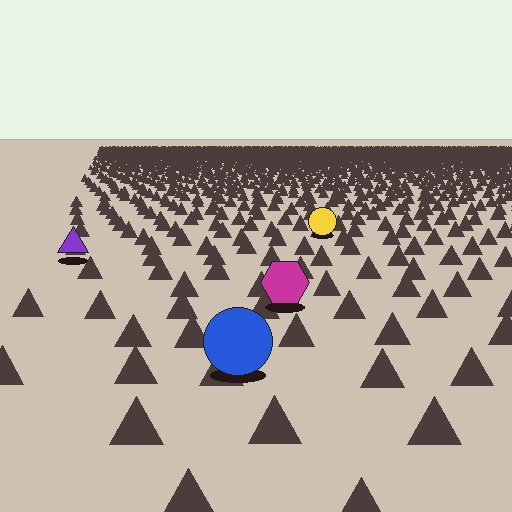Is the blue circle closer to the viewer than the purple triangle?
Yes. The blue circle is closer — you can tell from the texture gradient: the ground texture is coarser near it.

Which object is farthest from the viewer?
The yellow circle is farthest from the viewer. It appears smaller and the ground texture around it is denser.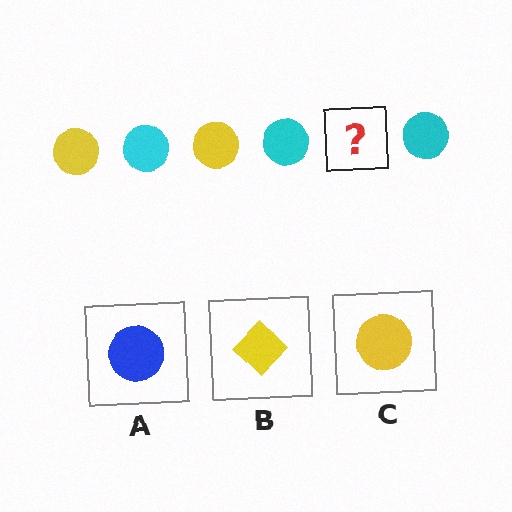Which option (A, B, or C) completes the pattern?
C.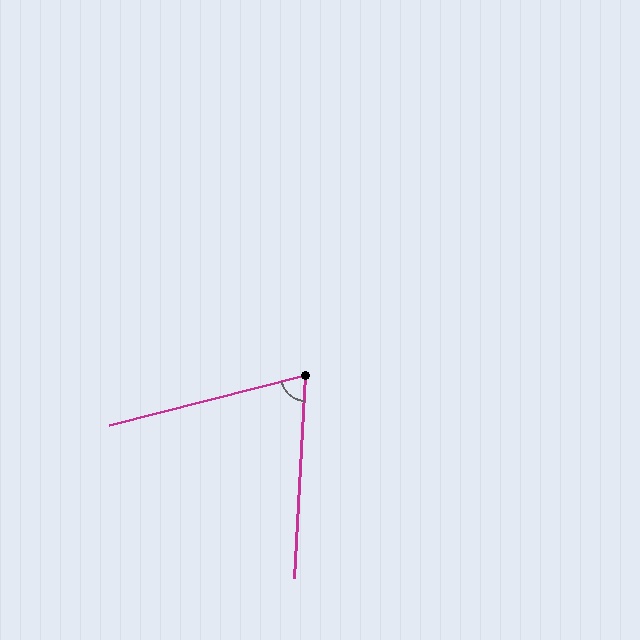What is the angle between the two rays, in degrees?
Approximately 73 degrees.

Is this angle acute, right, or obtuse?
It is acute.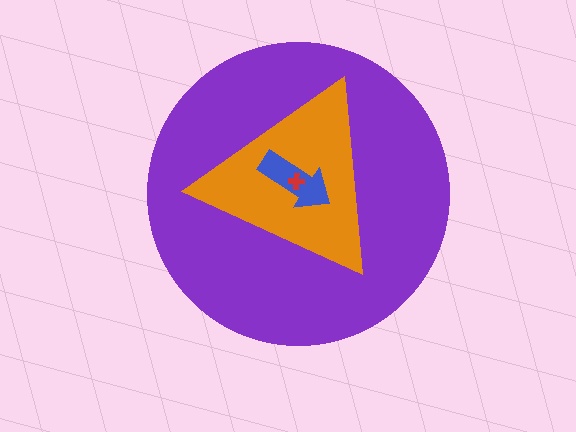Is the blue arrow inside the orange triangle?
Yes.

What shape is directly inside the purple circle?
The orange triangle.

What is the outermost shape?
The purple circle.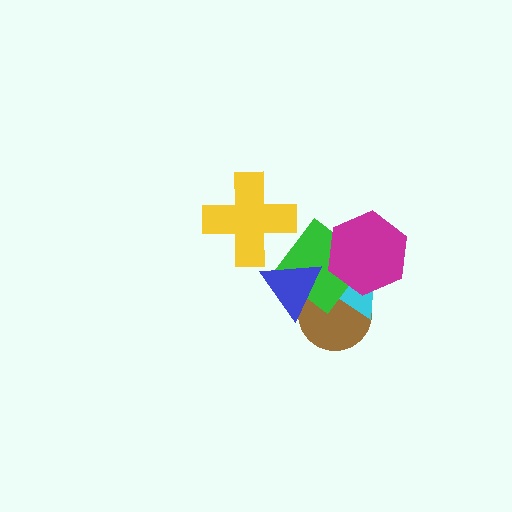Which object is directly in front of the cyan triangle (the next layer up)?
The green diamond is directly in front of the cyan triangle.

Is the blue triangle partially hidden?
No, no other shape covers it.